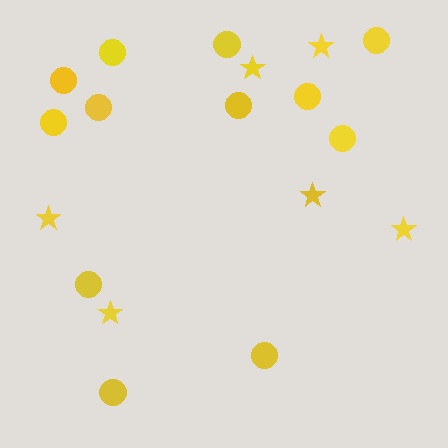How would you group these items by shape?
There are 2 groups: one group of stars (6) and one group of circles (12).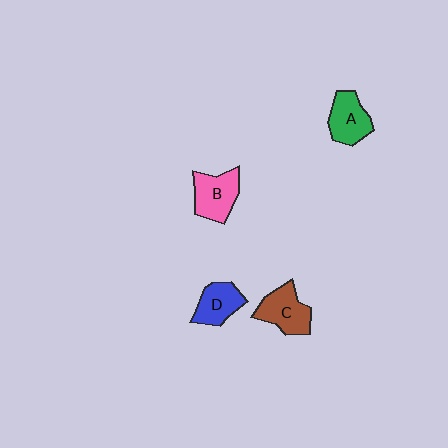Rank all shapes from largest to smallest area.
From largest to smallest: B (pink), C (brown), A (green), D (blue).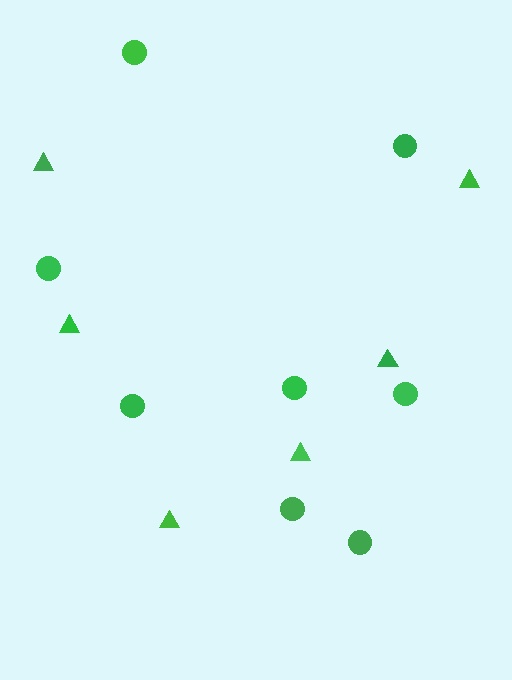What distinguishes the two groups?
There are 2 groups: one group of triangles (6) and one group of circles (8).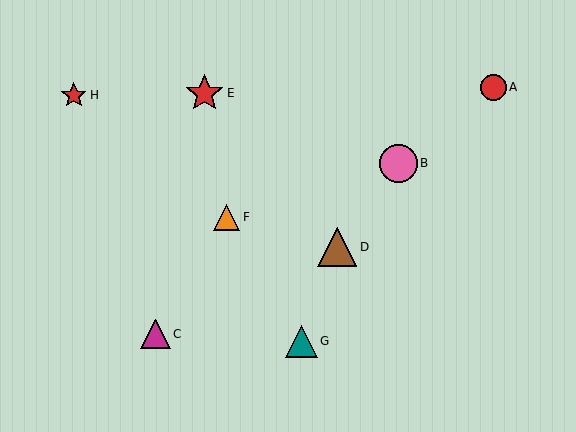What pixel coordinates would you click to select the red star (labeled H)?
Click at (74, 95) to select the red star H.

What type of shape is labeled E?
Shape E is a red star.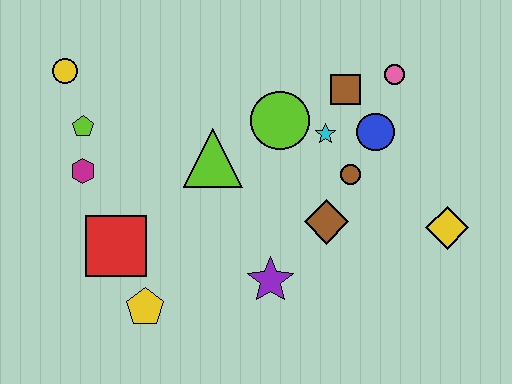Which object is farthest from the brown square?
The yellow pentagon is farthest from the brown square.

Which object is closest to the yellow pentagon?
The red square is closest to the yellow pentagon.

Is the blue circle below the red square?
No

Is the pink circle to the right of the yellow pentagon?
Yes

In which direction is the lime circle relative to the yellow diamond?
The lime circle is to the left of the yellow diamond.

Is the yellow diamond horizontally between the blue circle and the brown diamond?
No